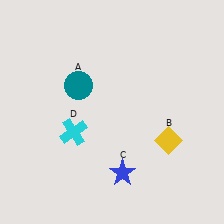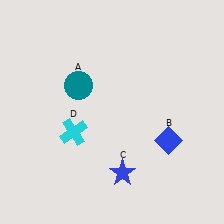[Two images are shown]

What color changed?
The diamond (B) changed from yellow in Image 1 to blue in Image 2.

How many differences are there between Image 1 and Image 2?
There is 1 difference between the two images.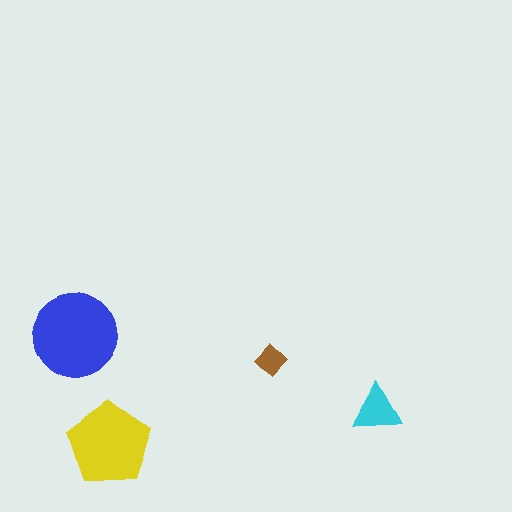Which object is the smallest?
The brown diamond.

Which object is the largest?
The blue circle.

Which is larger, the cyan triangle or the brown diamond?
The cyan triangle.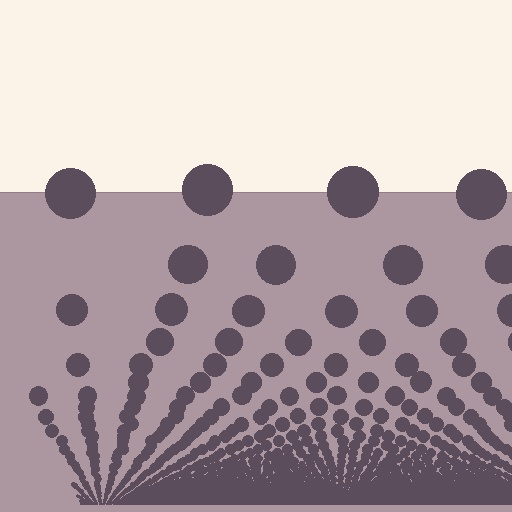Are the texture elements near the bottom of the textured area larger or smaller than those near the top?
Smaller. The gradient is inverted — elements near the bottom are smaller and denser.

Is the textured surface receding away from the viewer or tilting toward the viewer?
The surface appears to tilt toward the viewer. Texture elements get larger and sparser toward the top.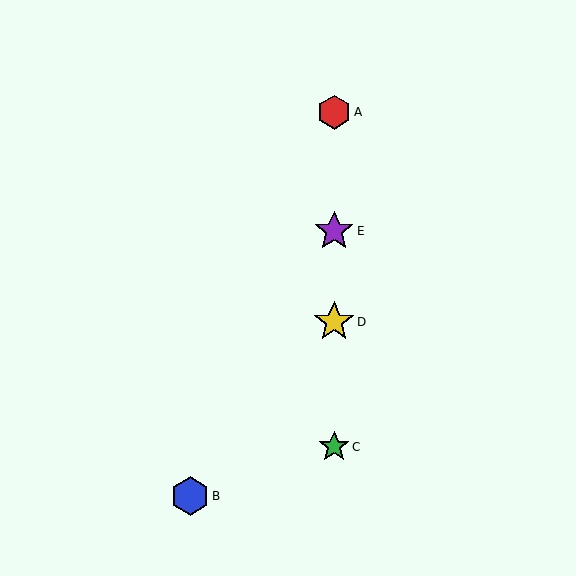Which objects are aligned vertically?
Objects A, C, D, E are aligned vertically.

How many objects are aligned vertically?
4 objects (A, C, D, E) are aligned vertically.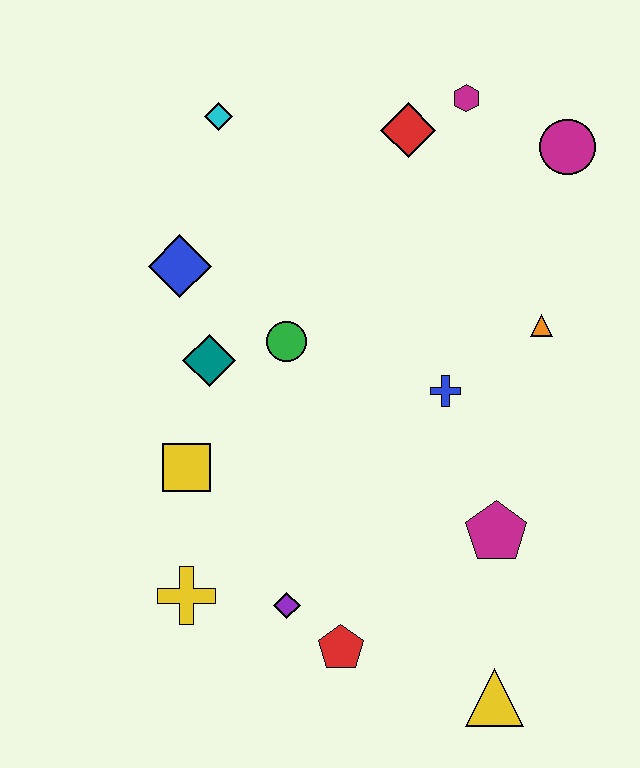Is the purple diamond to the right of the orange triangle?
No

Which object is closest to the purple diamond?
The red pentagon is closest to the purple diamond.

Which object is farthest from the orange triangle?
The yellow cross is farthest from the orange triangle.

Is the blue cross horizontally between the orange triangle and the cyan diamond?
Yes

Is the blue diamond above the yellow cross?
Yes